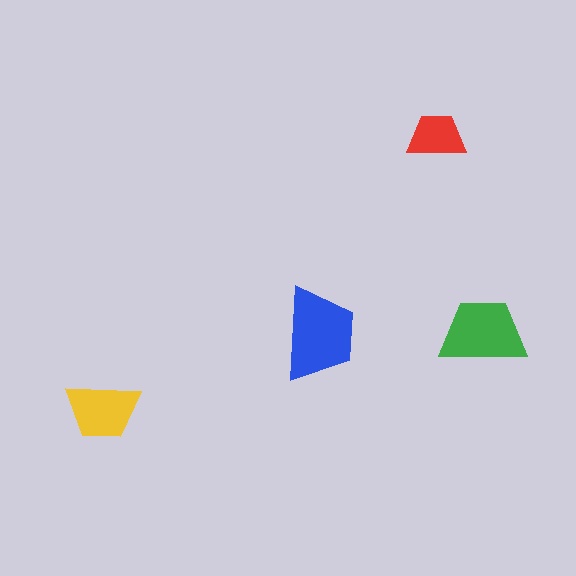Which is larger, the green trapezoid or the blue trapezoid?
The blue one.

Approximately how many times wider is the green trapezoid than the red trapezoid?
About 1.5 times wider.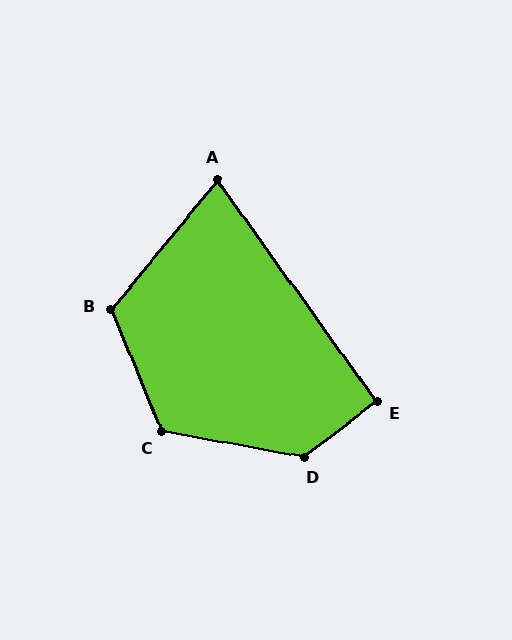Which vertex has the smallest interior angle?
A, at approximately 75 degrees.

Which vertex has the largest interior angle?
D, at approximately 132 degrees.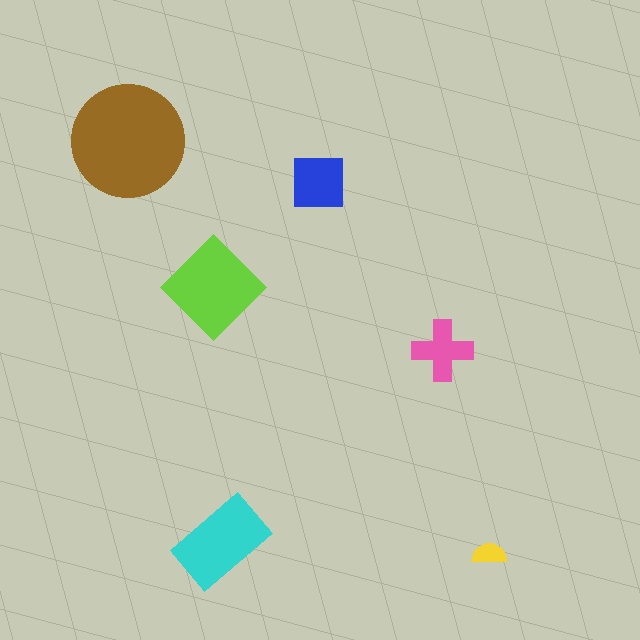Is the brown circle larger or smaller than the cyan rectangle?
Larger.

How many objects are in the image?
There are 6 objects in the image.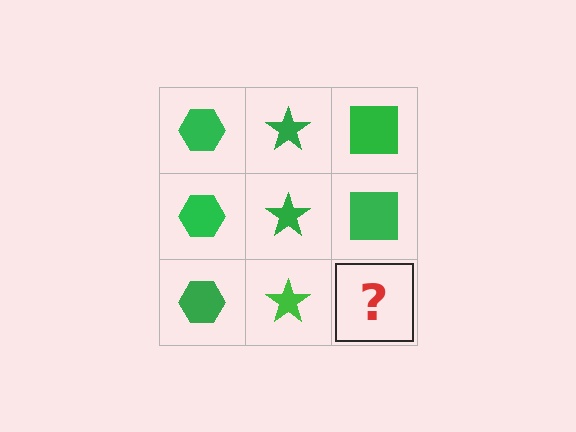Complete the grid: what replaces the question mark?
The question mark should be replaced with a green square.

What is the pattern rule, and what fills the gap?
The rule is that each column has a consistent shape. The gap should be filled with a green square.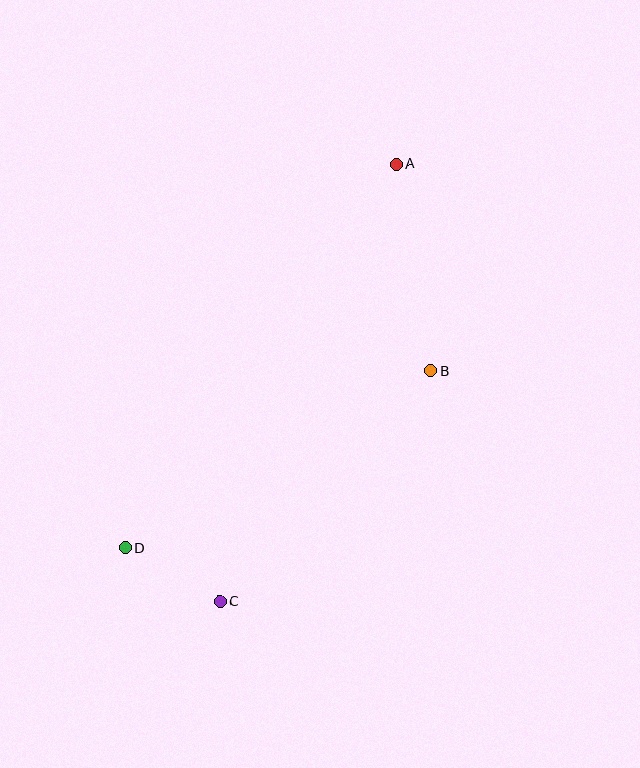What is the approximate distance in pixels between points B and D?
The distance between B and D is approximately 353 pixels.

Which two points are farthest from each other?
Points A and C are farthest from each other.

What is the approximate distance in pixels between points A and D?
The distance between A and D is approximately 471 pixels.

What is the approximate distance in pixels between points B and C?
The distance between B and C is approximately 312 pixels.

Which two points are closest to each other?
Points C and D are closest to each other.